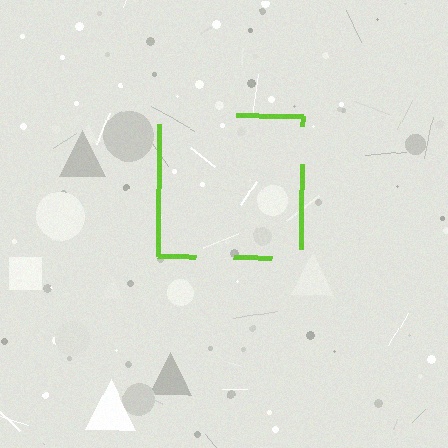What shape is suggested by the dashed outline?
The dashed outline suggests a square.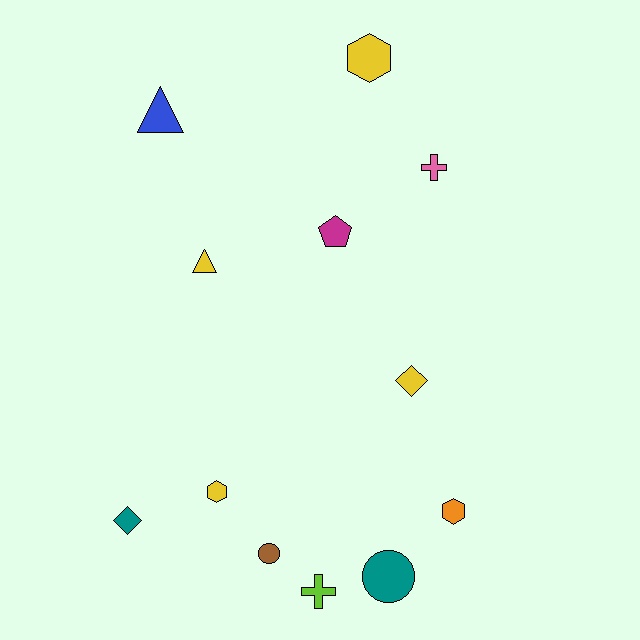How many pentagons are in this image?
There is 1 pentagon.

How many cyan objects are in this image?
There are no cyan objects.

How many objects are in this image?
There are 12 objects.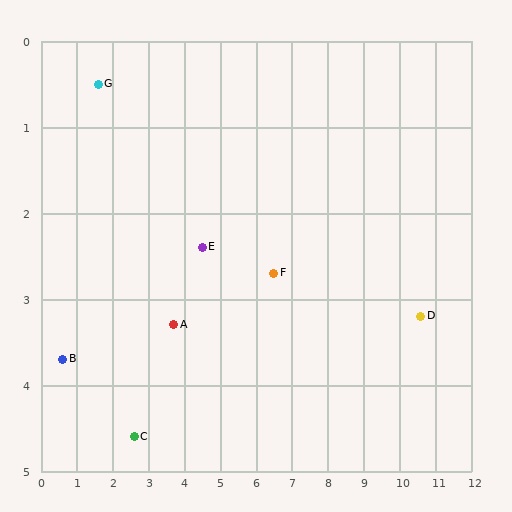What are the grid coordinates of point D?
Point D is at approximately (10.6, 3.2).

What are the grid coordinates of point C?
Point C is at approximately (2.6, 4.6).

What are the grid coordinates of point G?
Point G is at approximately (1.6, 0.5).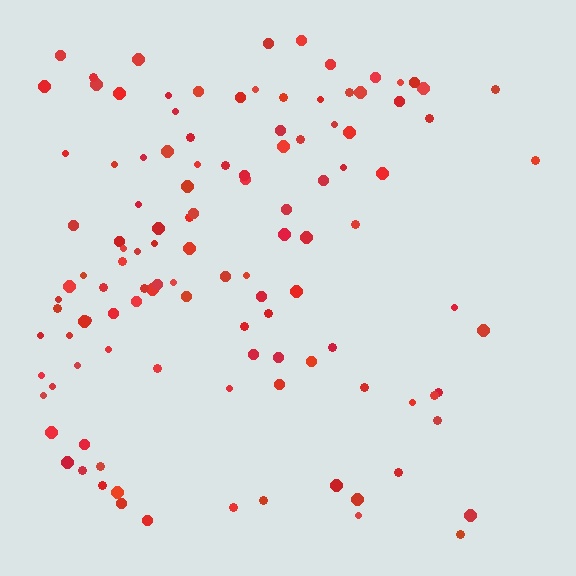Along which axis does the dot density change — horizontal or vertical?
Horizontal.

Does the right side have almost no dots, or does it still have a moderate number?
Still a moderate number, just noticeably fewer than the left.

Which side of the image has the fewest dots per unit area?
The right.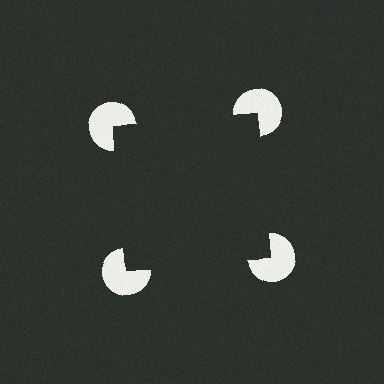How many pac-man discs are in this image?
There are 4 — one at each vertex of the illusory square.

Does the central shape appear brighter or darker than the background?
It typically appears slightly darker than the background, even though no actual brightness change is drawn.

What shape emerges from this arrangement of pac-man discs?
An illusory square — its edges are inferred from the aligned wedge cuts in the pac-man discs, not physically drawn.